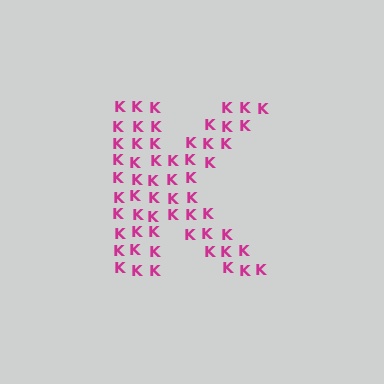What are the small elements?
The small elements are letter K's.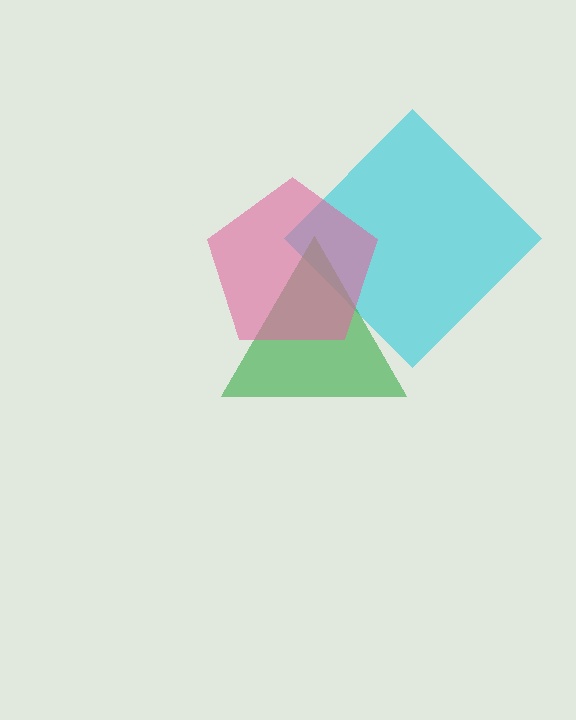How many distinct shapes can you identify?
There are 3 distinct shapes: a cyan diamond, a green triangle, a pink pentagon.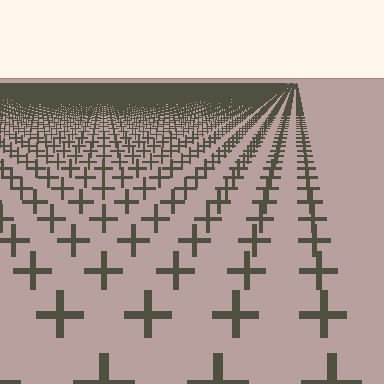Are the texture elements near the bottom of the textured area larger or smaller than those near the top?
Larger. Near the bottom, elements are closer to the viewer and appear at a bigger on-screen size.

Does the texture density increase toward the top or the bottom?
Density increases toward the top.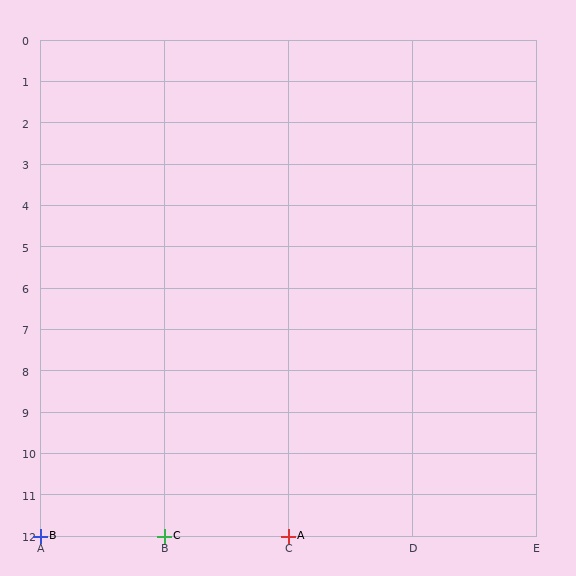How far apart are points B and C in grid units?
Points B and C are 1 column apart.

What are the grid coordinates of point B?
Point B is at grid coordinates (A, 12).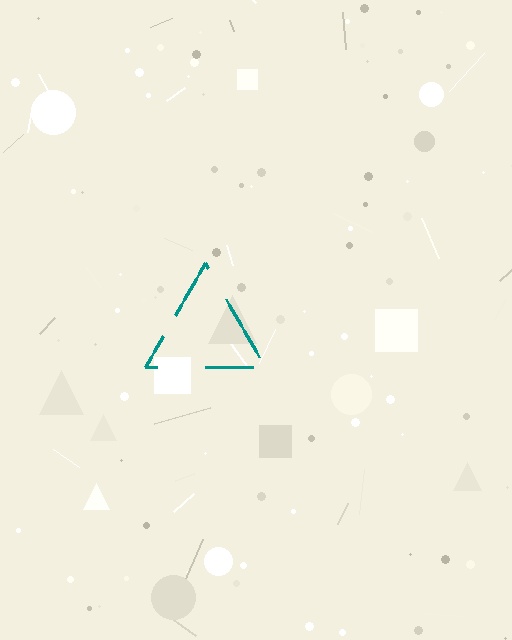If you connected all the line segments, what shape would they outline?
They would outline a triangle.